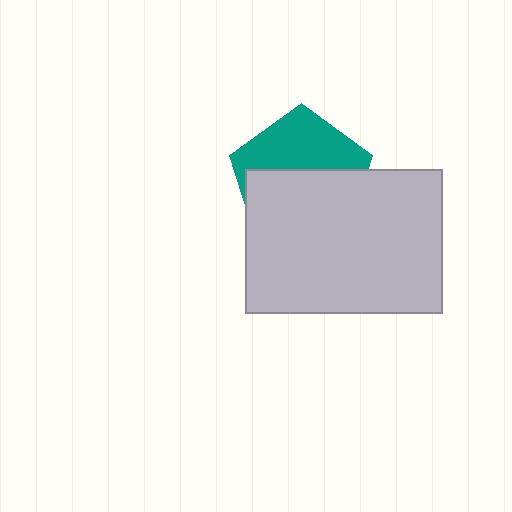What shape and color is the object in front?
The object in front is a light gray rectangle.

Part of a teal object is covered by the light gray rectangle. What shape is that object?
It is a pentagon.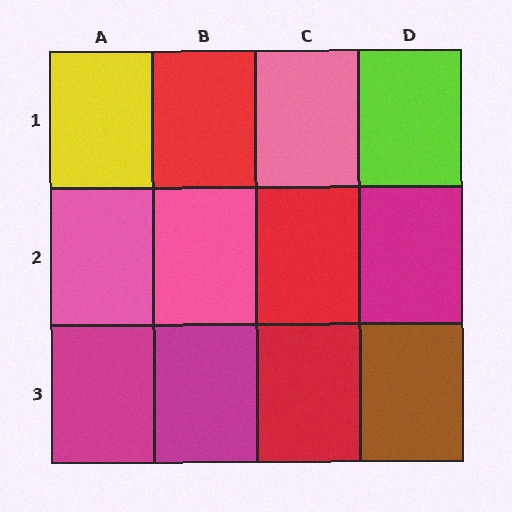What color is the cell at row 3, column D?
Brown.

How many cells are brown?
1 cell is brown.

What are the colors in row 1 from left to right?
Yellow, red, pink, lime.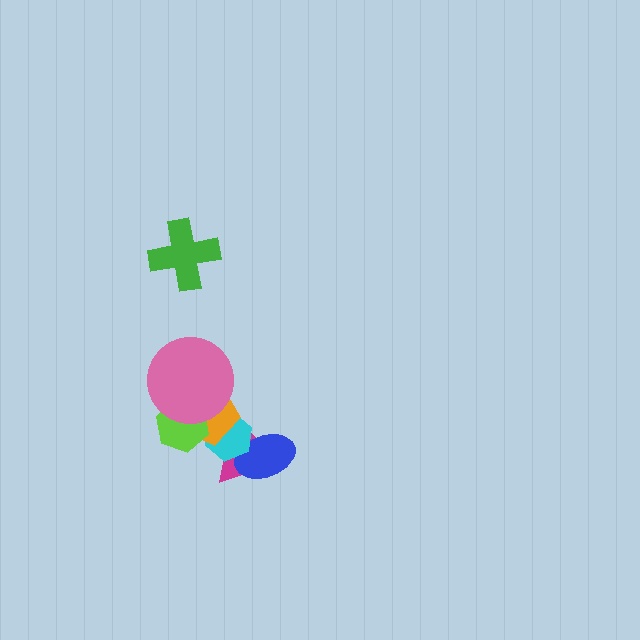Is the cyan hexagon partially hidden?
Yes, it is partially covered by another shape.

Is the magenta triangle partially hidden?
Yes, it is partially covered by another shape.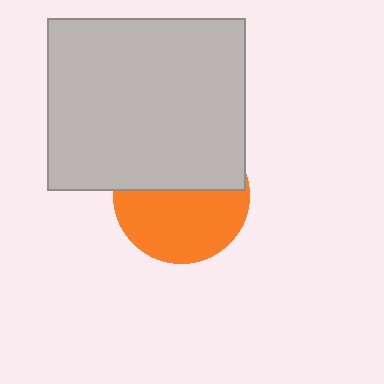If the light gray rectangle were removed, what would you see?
You would see the complete orange circle.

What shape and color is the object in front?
The object in front is a light gray rectangle.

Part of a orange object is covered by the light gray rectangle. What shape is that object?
It is a circle.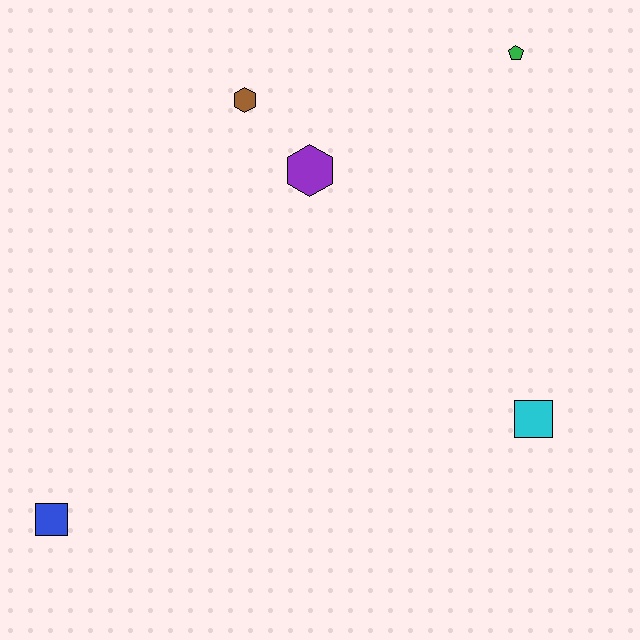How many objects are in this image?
There are 5 objects.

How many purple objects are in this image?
There is 1 purple object.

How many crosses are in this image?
There are no crosses.